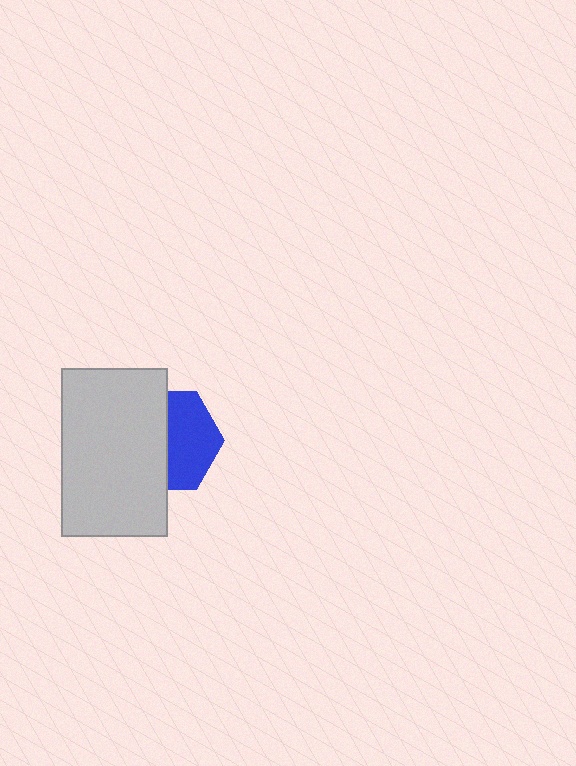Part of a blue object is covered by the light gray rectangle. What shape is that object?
It is a hexagon.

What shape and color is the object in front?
The object in front is a light gray rectangle.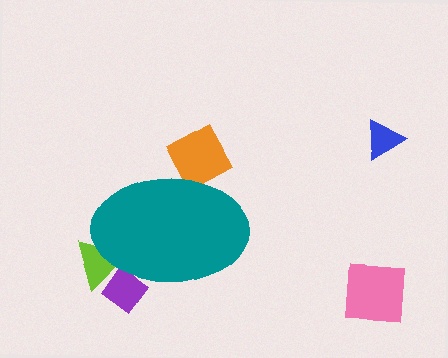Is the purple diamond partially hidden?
Yes, the purple diamond is partially hidden behind the teal ellipse.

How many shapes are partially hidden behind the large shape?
3 shapes are partially hidden.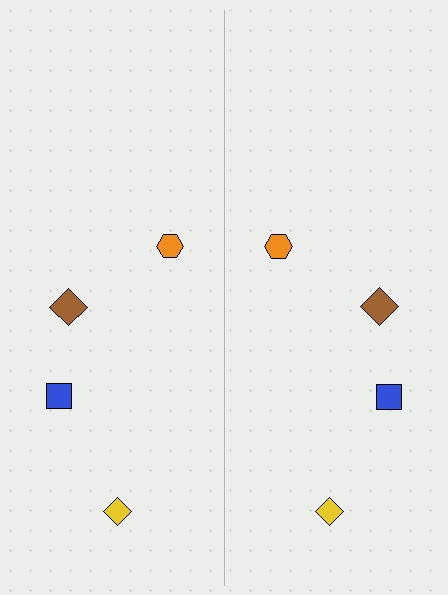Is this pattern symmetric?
Yes, this pattern has bilateral (reflection) symmetry.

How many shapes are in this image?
There are 8 shapes in this image.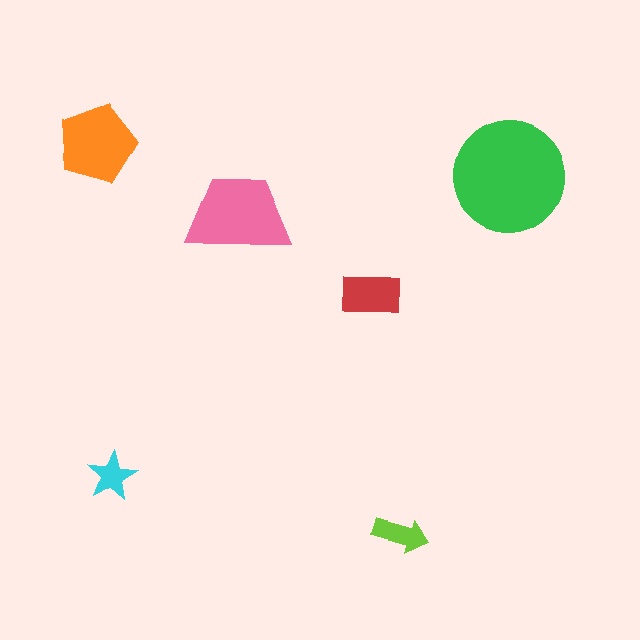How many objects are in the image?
There are 6 objects in the image.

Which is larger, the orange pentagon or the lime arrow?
The orange pentagon.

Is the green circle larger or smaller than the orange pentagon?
Larger.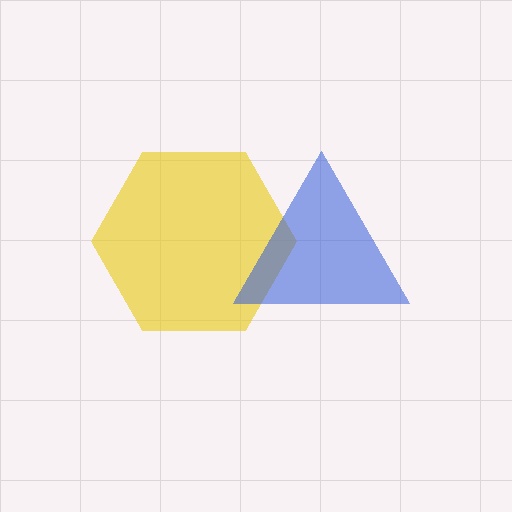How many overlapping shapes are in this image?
There are 2 overlapping shapes in the image.